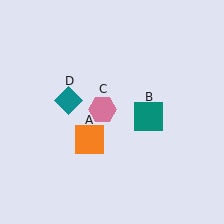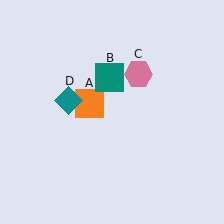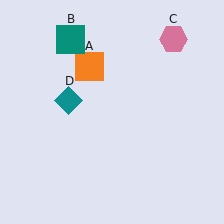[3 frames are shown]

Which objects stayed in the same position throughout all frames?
Teal diamond (object D) remained stationary.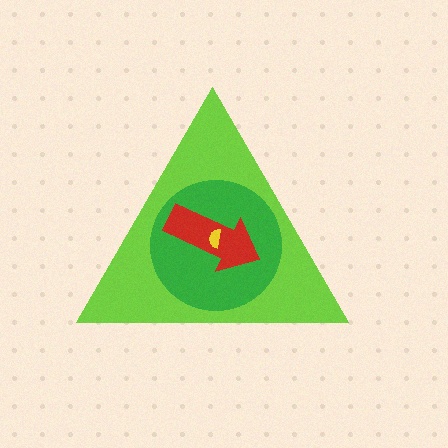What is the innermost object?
The yellow semicircle.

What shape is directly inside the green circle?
The red arrow.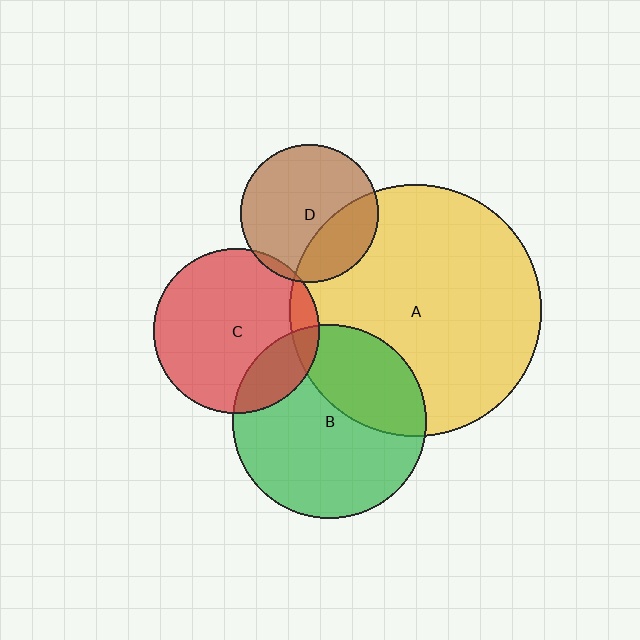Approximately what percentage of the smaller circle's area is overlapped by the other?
Approximately 5%.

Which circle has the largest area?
Circle A (yellow).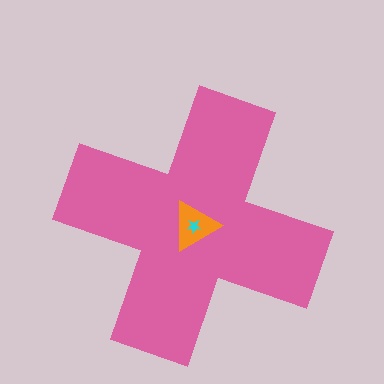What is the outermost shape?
The pink cross.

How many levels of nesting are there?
3.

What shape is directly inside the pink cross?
The orange triangle.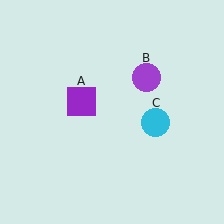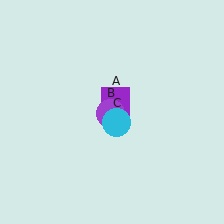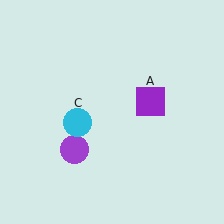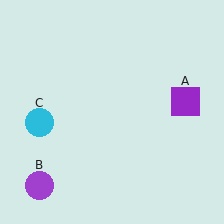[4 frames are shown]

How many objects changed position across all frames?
3 objects changed position: purple square (object A), purple circle (object B), cyan circle (object C).